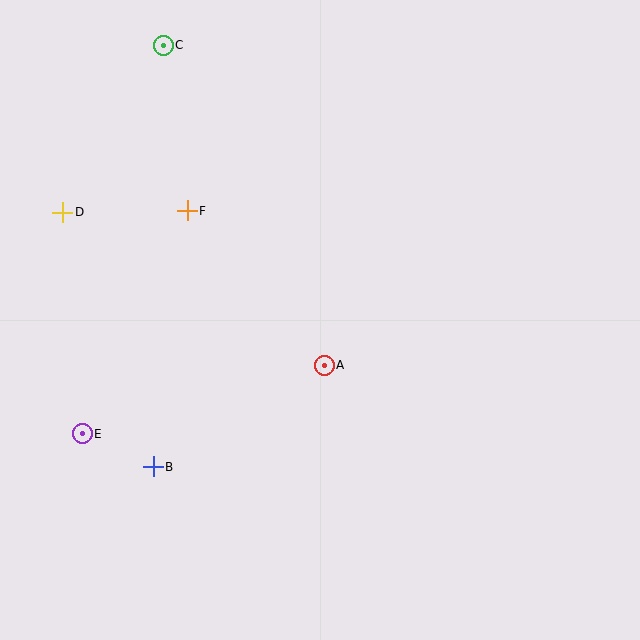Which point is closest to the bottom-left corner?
Point E is closest to the bottom-left corner.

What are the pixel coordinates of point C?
Point C is at (163, 46).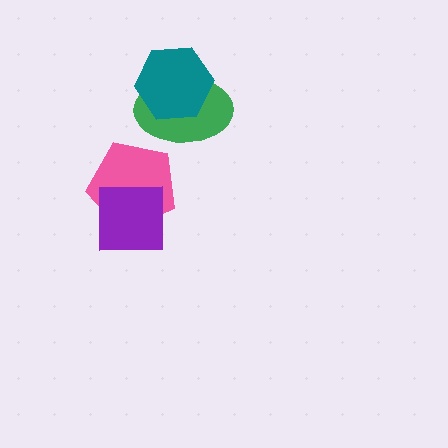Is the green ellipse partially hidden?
Yes, it is partially covered by another shape.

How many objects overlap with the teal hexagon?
1 object overlaps with the teal hexagon.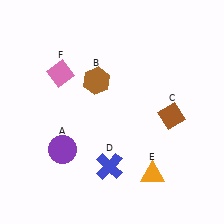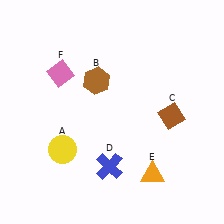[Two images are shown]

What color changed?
The circle (A) changed from purple in Image 1 to yellow in Image 2.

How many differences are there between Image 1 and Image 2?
There is 1 difference between the two images.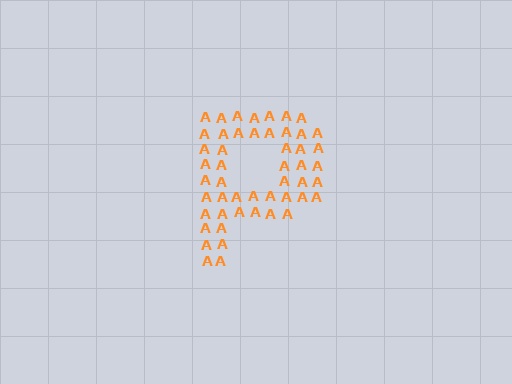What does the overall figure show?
The overall figure shows the letter P.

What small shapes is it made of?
It is made of small letter A's.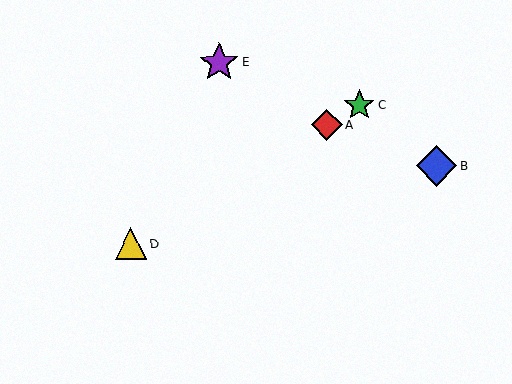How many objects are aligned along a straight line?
3 objects (A, C, D) are aligned along a straight line.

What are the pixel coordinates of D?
Object D is at (131, 244).